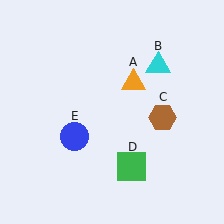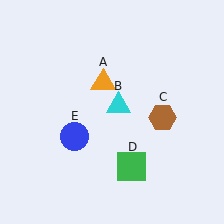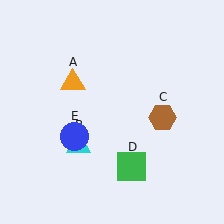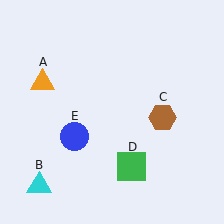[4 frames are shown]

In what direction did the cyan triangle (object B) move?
The cyan triangle (object B) moved down and to the left.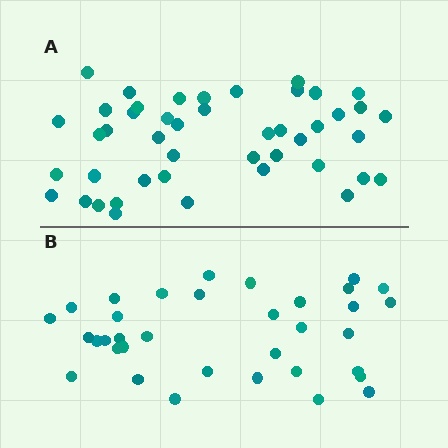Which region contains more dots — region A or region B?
Region A (the top region) has more dots.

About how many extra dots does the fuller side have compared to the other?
Region A has roughly 10 or so more dots than region B.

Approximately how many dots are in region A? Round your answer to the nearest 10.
About 40 dots. (The exact count is 45, which rounds to 40.)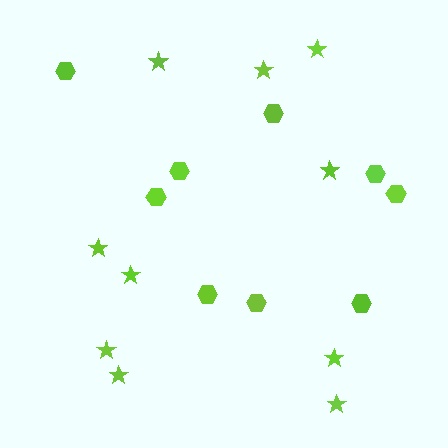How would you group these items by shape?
There are 2 groups: one group of stars (10) and one group of hexagons (9).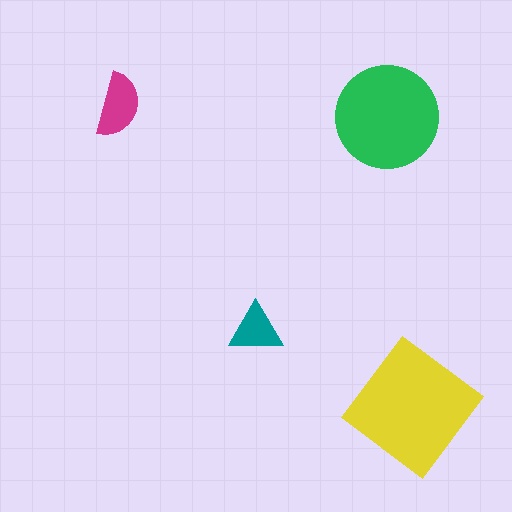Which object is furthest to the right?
The yellow diamond is rightmost.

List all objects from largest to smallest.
The yellow diamond, the green circle, the magenta semicircle, the teal triangle.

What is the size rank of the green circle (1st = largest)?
2nd.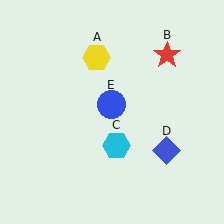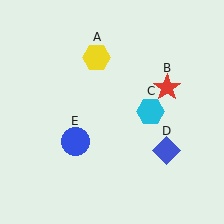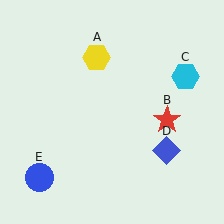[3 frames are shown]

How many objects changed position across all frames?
3 objects changed position: red star (object B), cyan hexagon (object C), blue circle (object E).